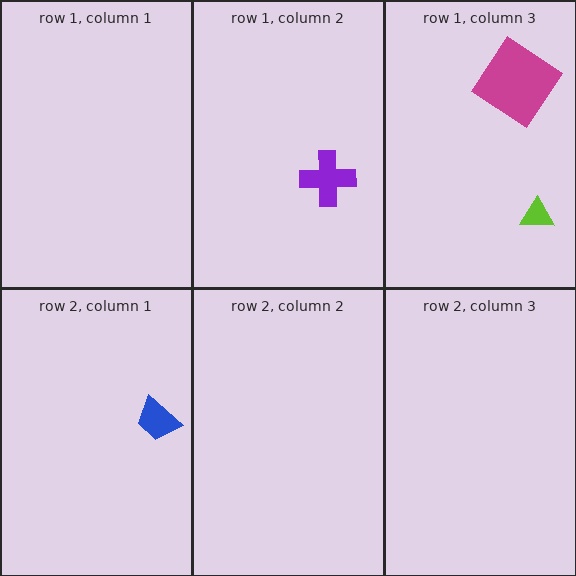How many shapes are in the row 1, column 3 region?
2.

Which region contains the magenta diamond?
The row 1, column 3 region.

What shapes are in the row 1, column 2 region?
The purple cross.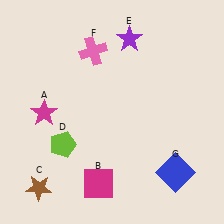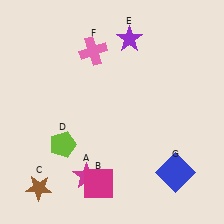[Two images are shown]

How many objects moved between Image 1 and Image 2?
1 object moved between the two images.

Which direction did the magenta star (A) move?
The magenta star (A) moved down.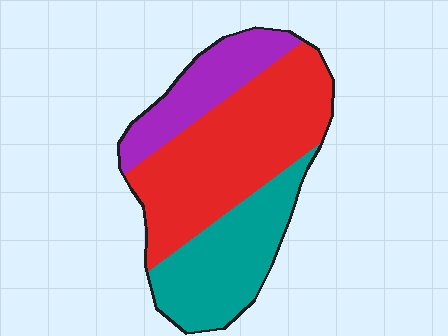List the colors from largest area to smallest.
From largest to smallest: red, teal, purple.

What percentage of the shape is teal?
Teal takes up between a quarter and a half of the shape.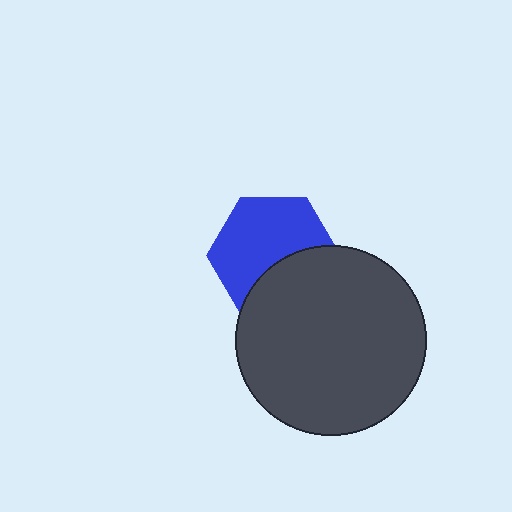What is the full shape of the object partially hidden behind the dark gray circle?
The partially hidden object is a blue hexagon.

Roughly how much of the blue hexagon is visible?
About half of it is visible (roughly 63%).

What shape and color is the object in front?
The object in front is a dark gray circle.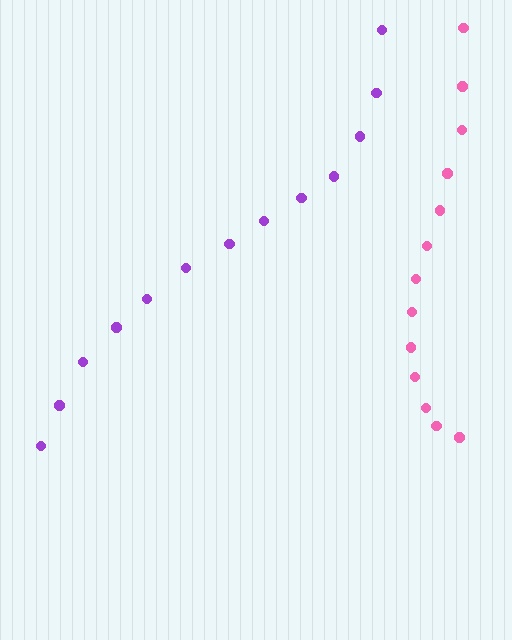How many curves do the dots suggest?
There are 2 distinct paths.